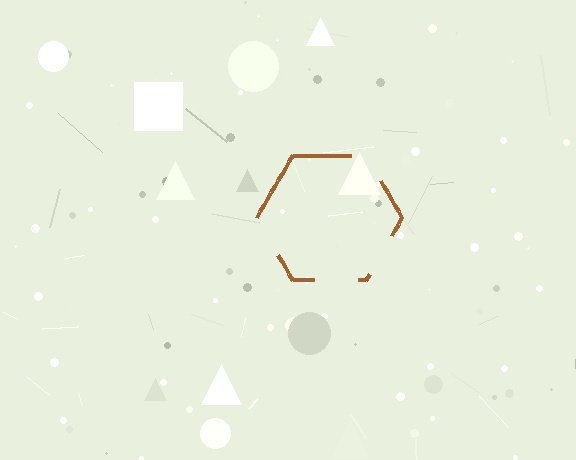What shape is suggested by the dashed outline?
The dashed outline suggests a hexagon.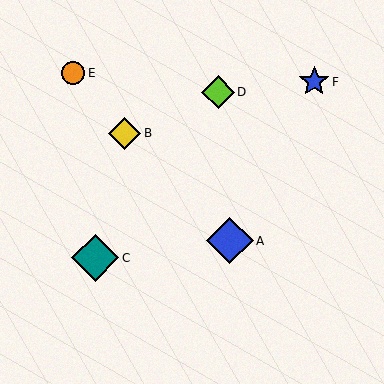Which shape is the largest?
The teal diamond (labeled C) is the largest.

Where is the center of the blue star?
The center of the blue star is at (314, 82).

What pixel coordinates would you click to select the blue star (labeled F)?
Click at (314, 82) to select the blue star F.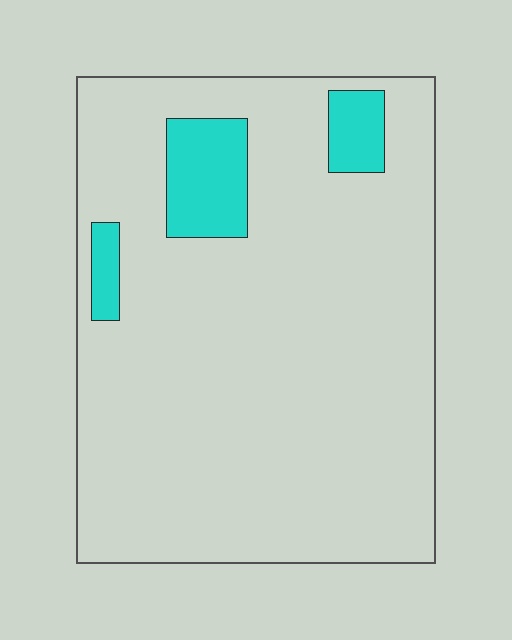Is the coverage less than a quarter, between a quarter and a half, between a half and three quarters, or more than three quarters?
Less than a quarter.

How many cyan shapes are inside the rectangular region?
3.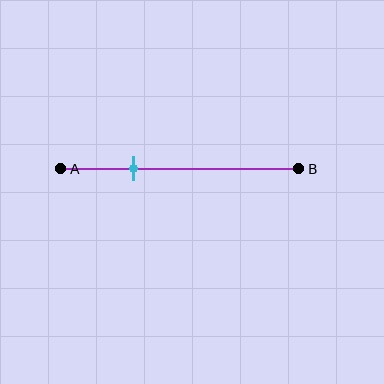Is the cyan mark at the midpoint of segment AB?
No, the mark is at about 30% from A, not at the 50% midpoint.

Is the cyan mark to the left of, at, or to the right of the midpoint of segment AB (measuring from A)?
The cyan mark is to the left of the midpoint of segment AB.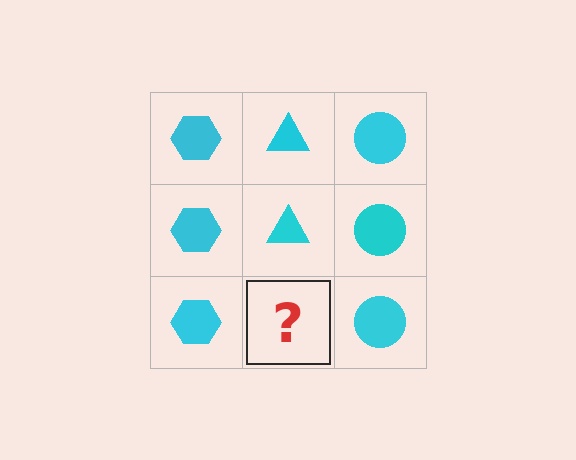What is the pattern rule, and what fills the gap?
The rule is that each column has a consistent shape. The gap should be filled with a cyan triangle.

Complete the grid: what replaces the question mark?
The question mark should be replaced with a cyan triangle.